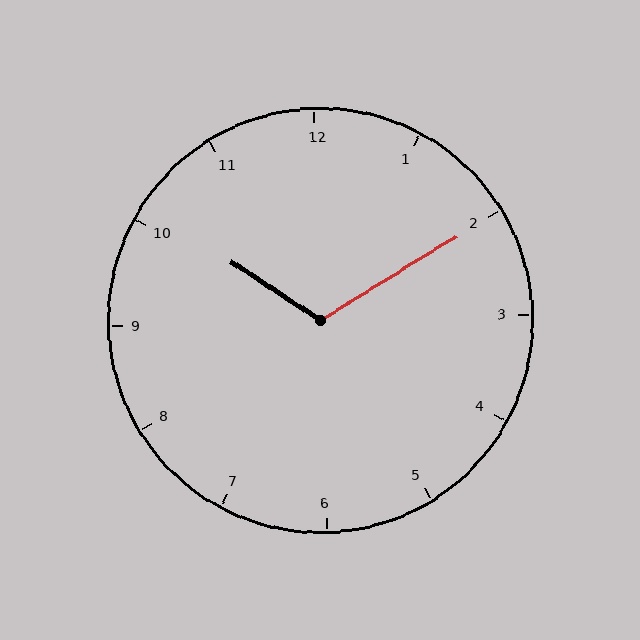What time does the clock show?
10:10.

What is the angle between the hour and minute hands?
Approximately 115 degrees.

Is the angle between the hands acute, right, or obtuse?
It is obtuse.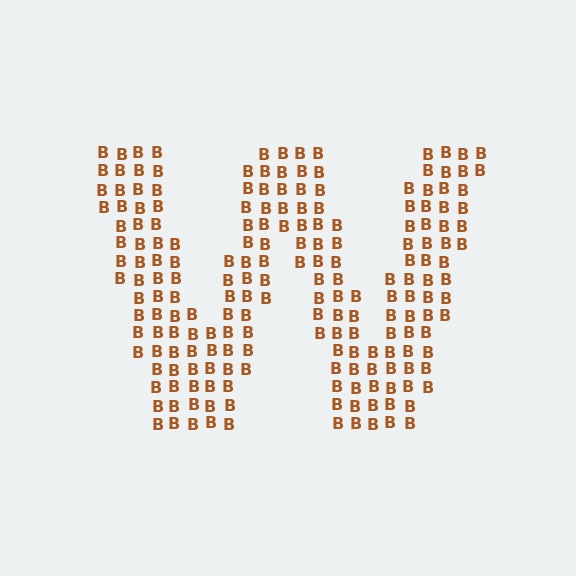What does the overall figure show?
The overall figure shows the letter W.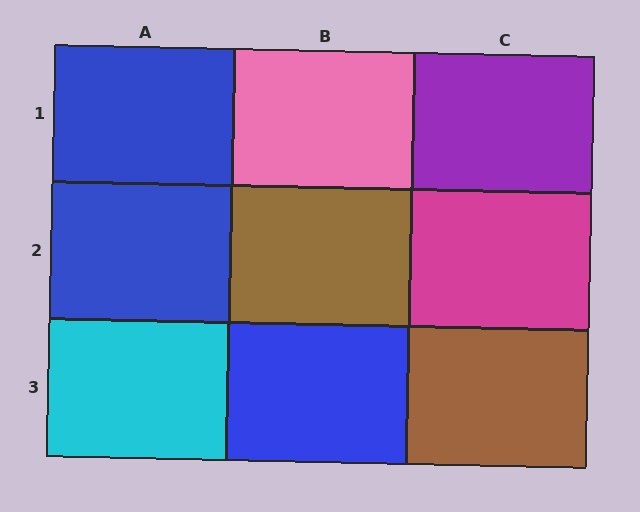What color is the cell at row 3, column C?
Brown.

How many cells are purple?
1 cell is purple.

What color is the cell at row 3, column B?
Blue.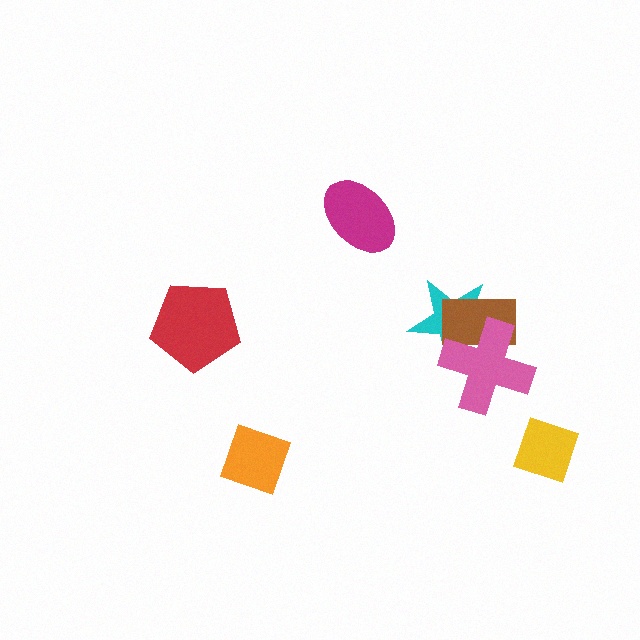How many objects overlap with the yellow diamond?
0 objects overlap with the yellow diamond.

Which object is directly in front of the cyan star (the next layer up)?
The brown rectangle is directly in front of the cyan star.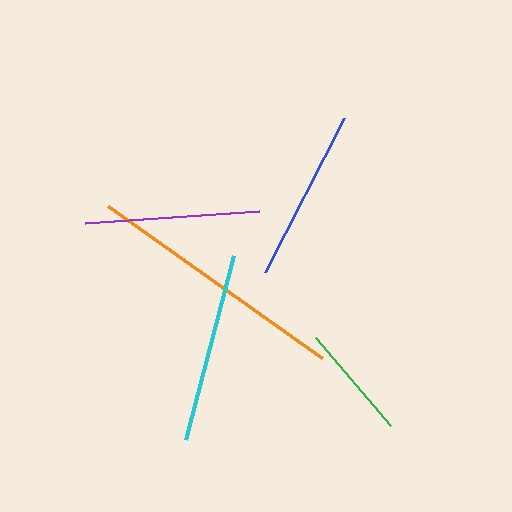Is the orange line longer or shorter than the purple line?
The orange line is longer than the purple line.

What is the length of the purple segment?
The purple segment is approximately 174 pixels long.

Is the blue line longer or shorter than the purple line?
The purple line is longer than the blue line.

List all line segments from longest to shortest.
From longest to shortest: orange, cyan, purple, blue, green.